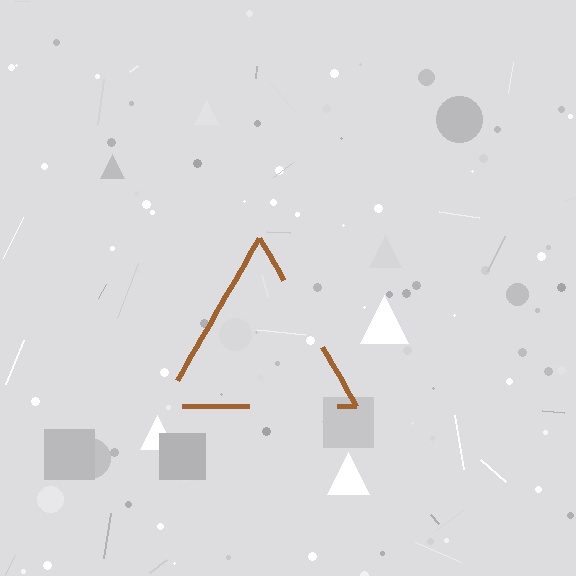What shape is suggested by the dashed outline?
The dashed outline suggests a triangle.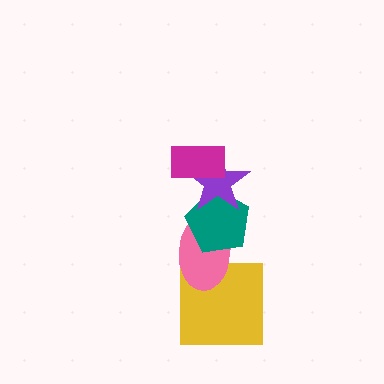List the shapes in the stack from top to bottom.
From top to bottom: the magenta rectangle, the purple star, the teal pentagon, the pink ellipse, the yellow square.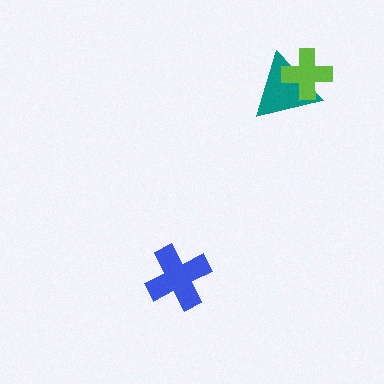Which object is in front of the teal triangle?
The lime cross is in front of the teal triangle.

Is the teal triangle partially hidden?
Yes, it is partially covered by another shape.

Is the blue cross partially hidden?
No, no other shape covers it.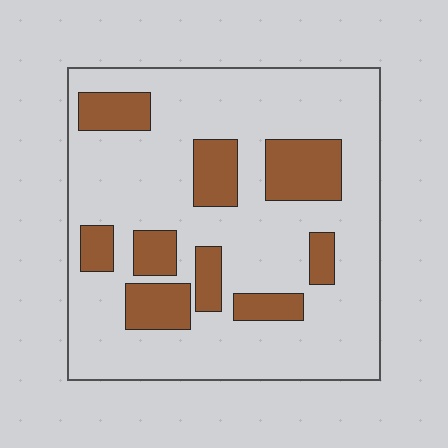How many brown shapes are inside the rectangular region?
9.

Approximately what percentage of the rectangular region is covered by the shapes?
Approximately 25%.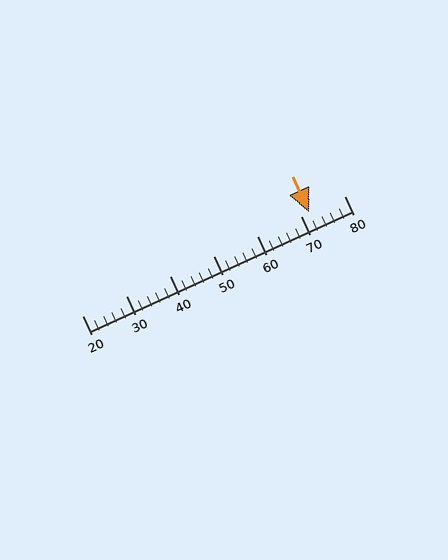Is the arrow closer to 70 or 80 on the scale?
The arrow is closer to 70.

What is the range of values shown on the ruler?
The ruler shows values from 20 to 80.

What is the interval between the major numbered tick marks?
The major tick marks are spaced 10 units apart.